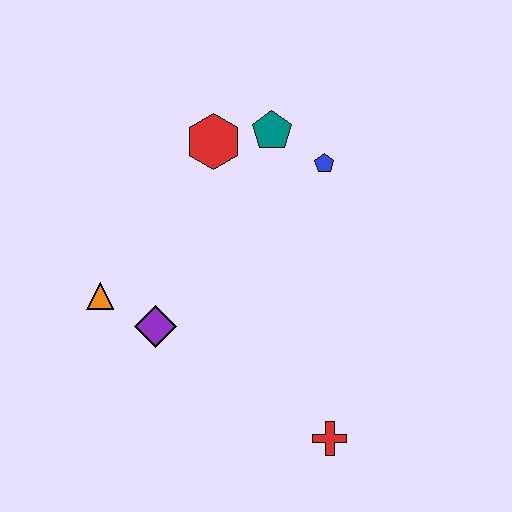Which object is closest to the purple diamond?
The orange triangle is closest to the purple diamond.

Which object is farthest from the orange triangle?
The red cross is farthest from the orange triangle.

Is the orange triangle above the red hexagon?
No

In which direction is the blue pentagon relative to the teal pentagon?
The blue pentagon is to the right of the teal pentagon.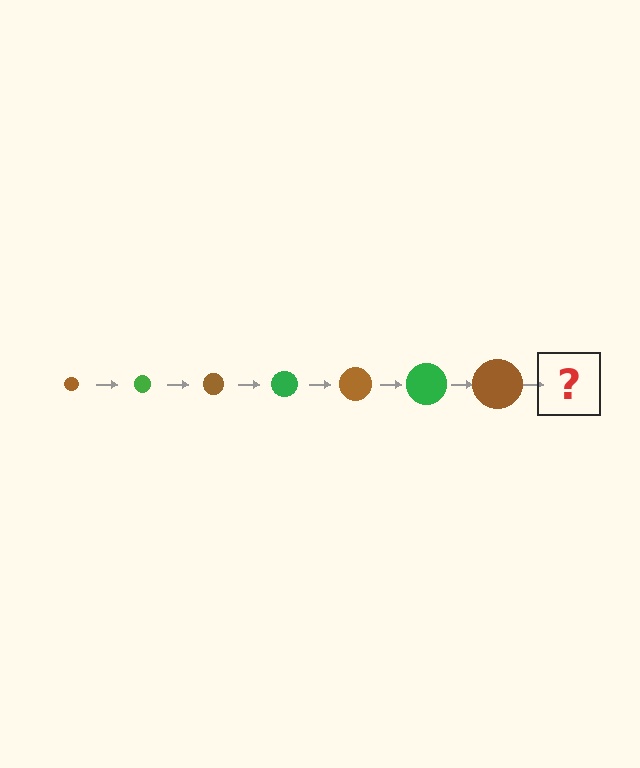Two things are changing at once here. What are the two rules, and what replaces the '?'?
The two rules are that the circle grows larger each step and the color cycles through brown and green. The '?' should be a green circle, larger than the previous one.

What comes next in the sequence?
The next element should be a green circle, larger than the previous one.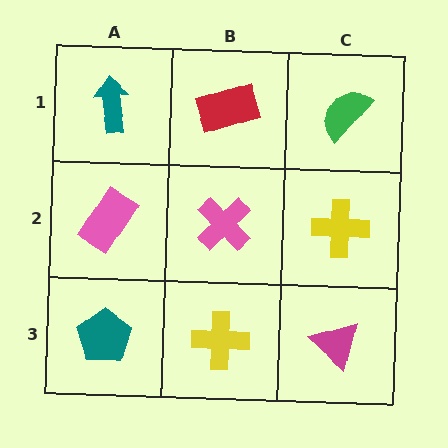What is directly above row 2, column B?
A red rectangle.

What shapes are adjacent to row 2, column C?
A green semicircle (row 1, column C), a magenta triangle (row 3, column C), a pink cross (row 2, column B).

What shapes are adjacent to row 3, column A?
A pink rectangle (row 2, column A), a yellow cross (row 3, column B).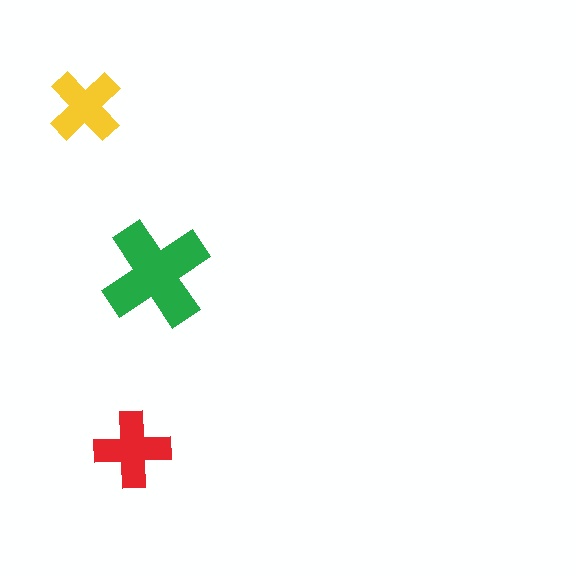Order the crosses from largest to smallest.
the green one, the red one, the yellow one.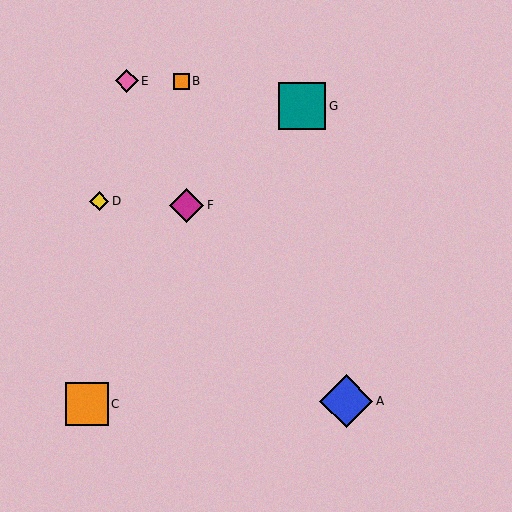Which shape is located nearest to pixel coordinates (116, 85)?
The pink diamond (labeled E) at (127, 81) is nearest to that location.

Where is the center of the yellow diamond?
The center of the yellow diamond is at (99, 201).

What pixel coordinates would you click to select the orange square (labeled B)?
Click at (182, 81) to select the orange square B.